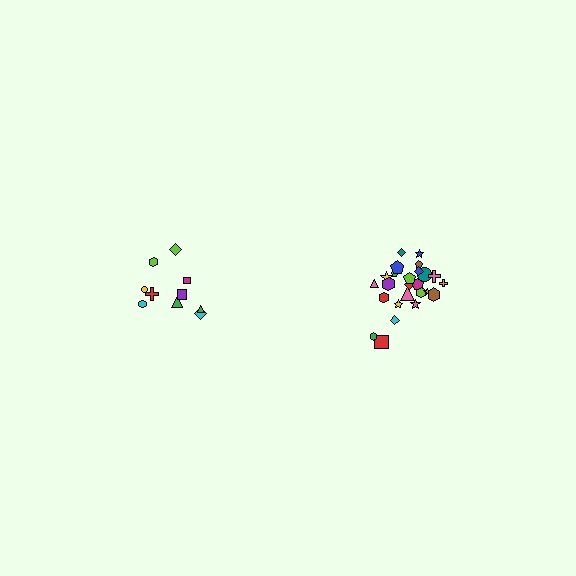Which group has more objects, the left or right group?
The right group.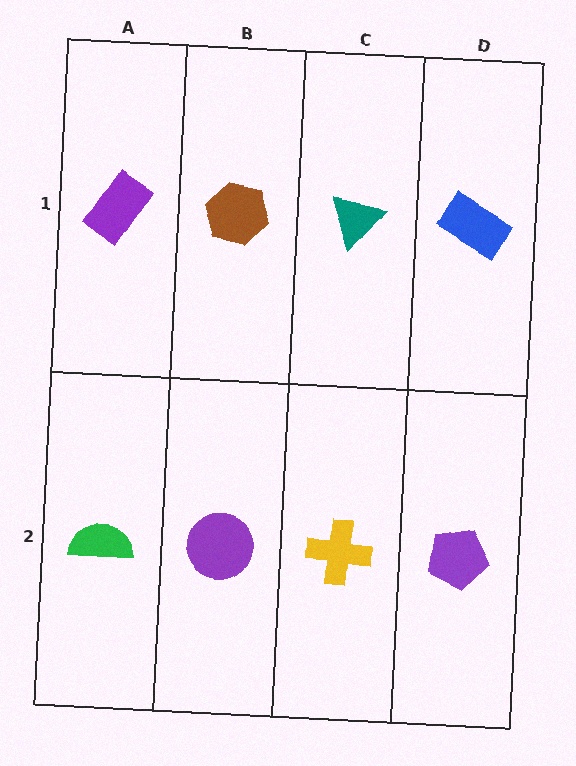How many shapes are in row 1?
4 shapes.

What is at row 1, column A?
A purple rectangle.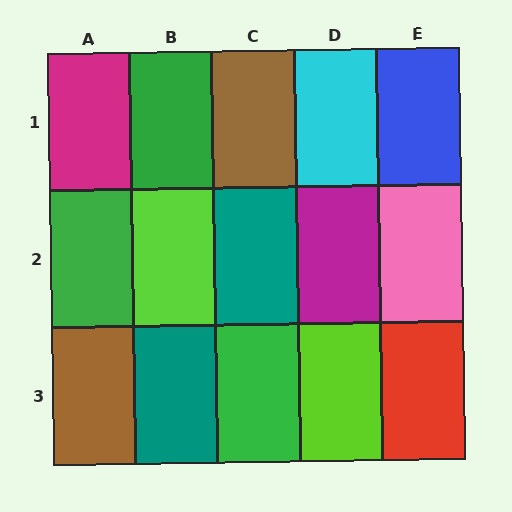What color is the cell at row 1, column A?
Magenta.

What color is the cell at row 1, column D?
Cyan.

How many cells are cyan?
1 cell is cyan.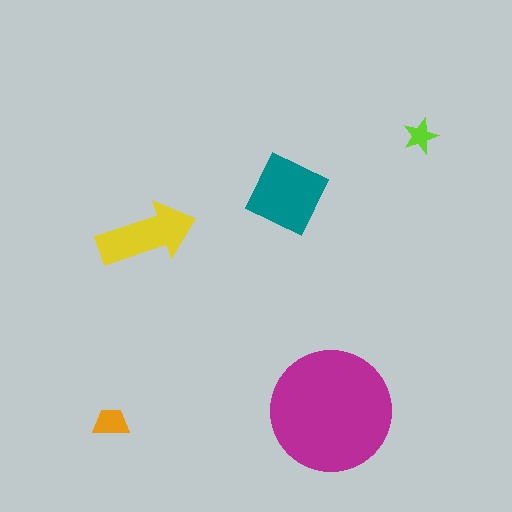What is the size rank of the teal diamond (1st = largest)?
2nd.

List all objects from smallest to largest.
The lime star, the orange trapezoid, the yellow arrow, the teal diamond, the magenta circle.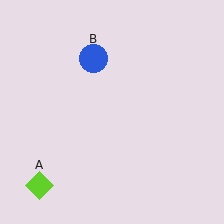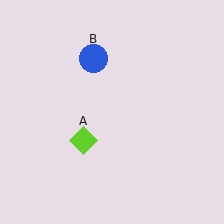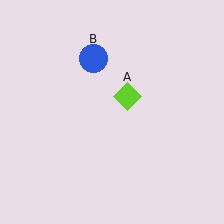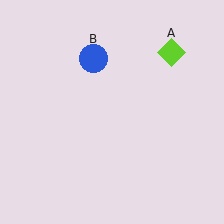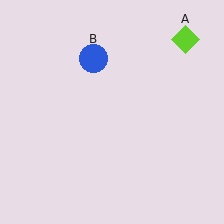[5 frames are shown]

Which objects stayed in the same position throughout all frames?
Blue circle (object B) remained stationary.